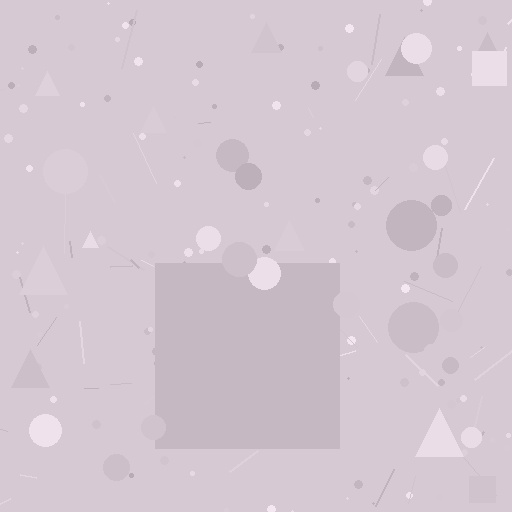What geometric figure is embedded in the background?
A square is embedded in the background.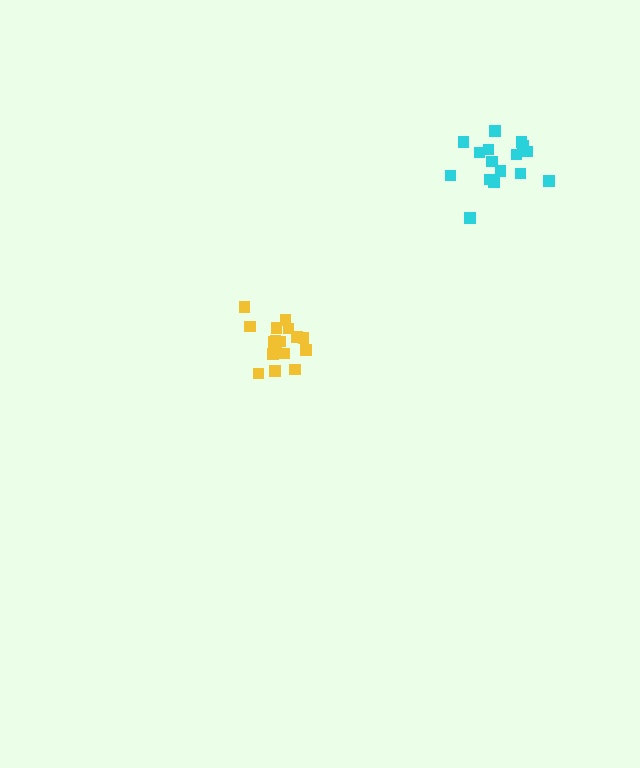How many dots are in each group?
Group 1: 17 dots, Group 2: 16 dots (33 total).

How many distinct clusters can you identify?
There are 2 distinct clusters.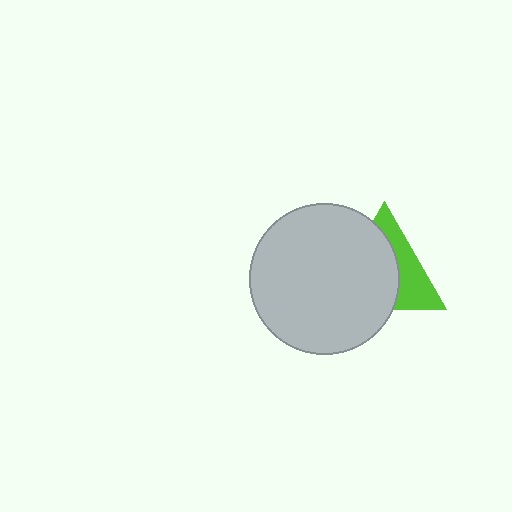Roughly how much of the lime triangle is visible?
A small part of it is visible (roughly 40%).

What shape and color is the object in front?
The object in front is a light gray circle.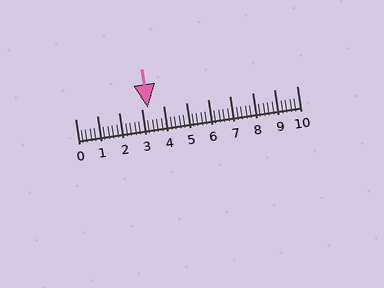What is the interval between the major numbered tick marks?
The major tick marks are spaced 1 units apart.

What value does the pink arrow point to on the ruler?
The pink arrow points to approximately 3.3.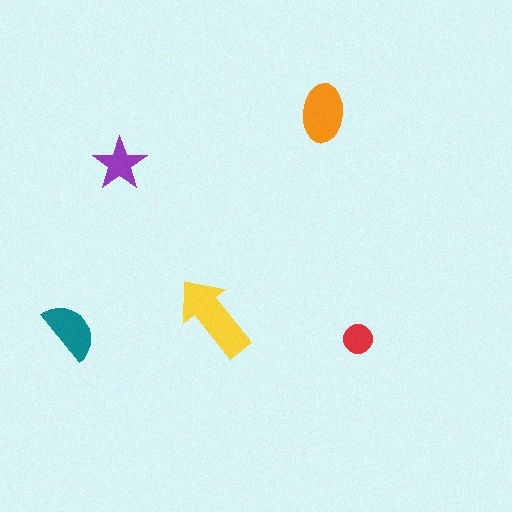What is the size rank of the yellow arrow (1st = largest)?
1st.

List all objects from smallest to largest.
The red circle, the purple star, the teal semicircle, the orange ellipse, the yellow arrow.